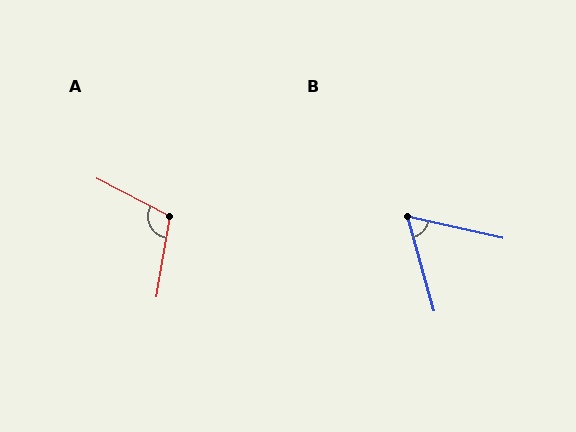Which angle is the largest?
A, at approximately 108 degrees.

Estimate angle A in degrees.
Approximately 108 degrees.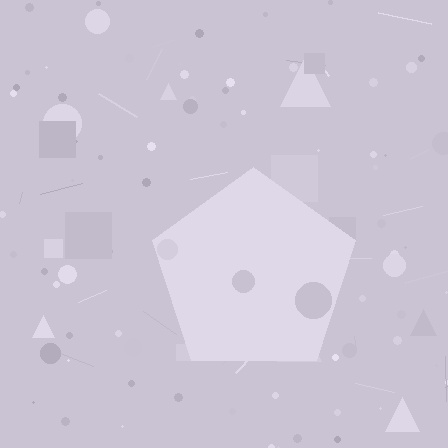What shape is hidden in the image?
A pentagon is hidden in the image.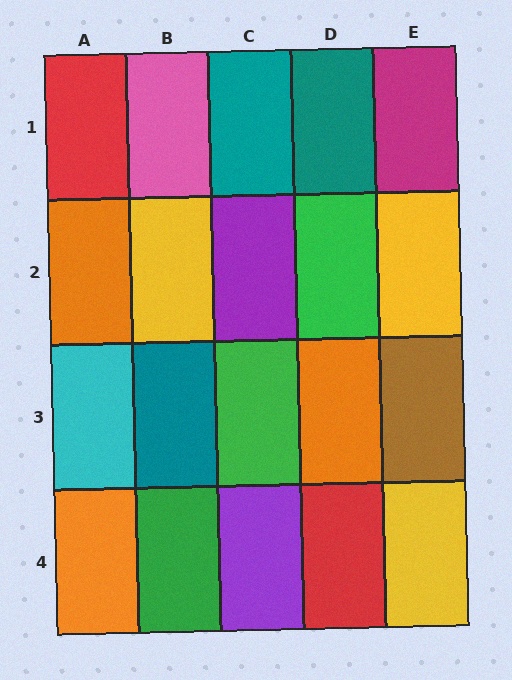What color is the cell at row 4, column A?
Orange.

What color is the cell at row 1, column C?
Teal.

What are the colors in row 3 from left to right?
Cyan, teal, green, orange, brown.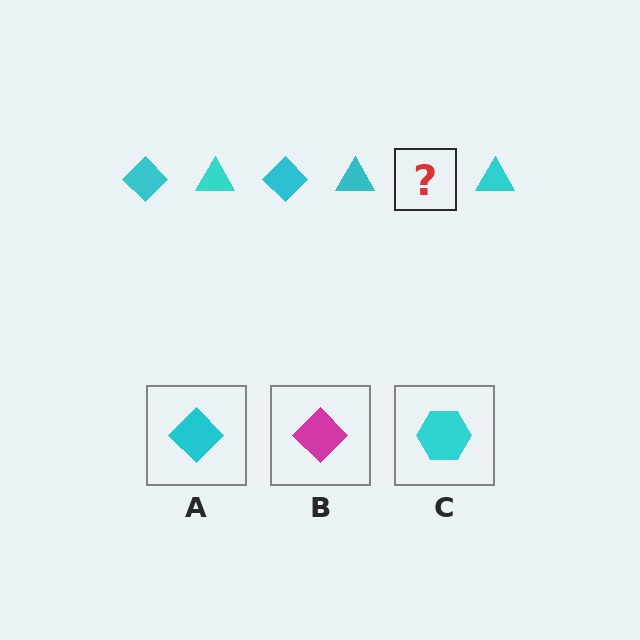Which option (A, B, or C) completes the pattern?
A.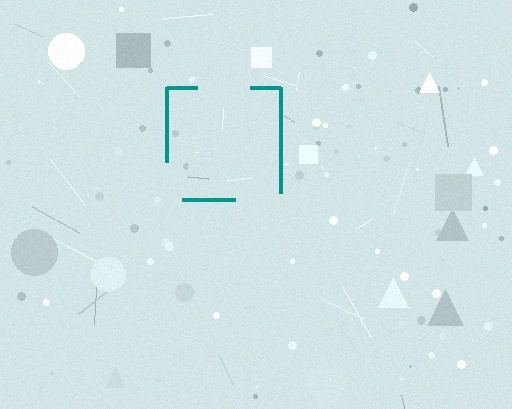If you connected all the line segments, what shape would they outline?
They would outline a square.